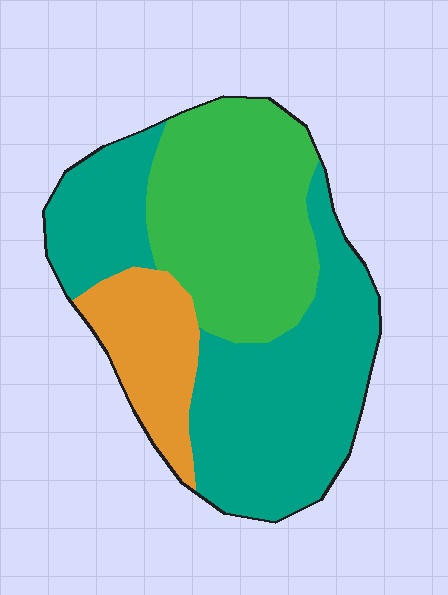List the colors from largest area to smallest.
From largest to smallest: teal, green, orange.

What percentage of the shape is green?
Green covers roughly 35% of the shape.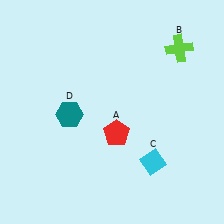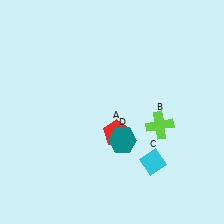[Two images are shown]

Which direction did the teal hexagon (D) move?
The teal hexagon (D) moved right.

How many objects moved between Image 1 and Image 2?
2 objects moved between the two images.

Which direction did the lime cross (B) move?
The lime cross (B) moved down.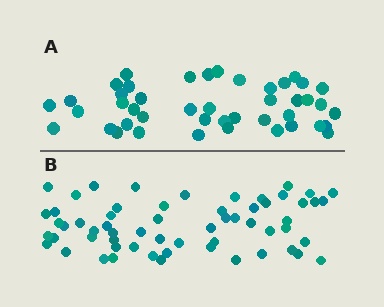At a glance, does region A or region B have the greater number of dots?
Region B (the bottom region) has more dots.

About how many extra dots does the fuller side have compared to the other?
Region B has approximately 15 more dots than region A.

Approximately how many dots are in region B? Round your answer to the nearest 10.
About 60 dots.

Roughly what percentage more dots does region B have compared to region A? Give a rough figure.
About 35% more.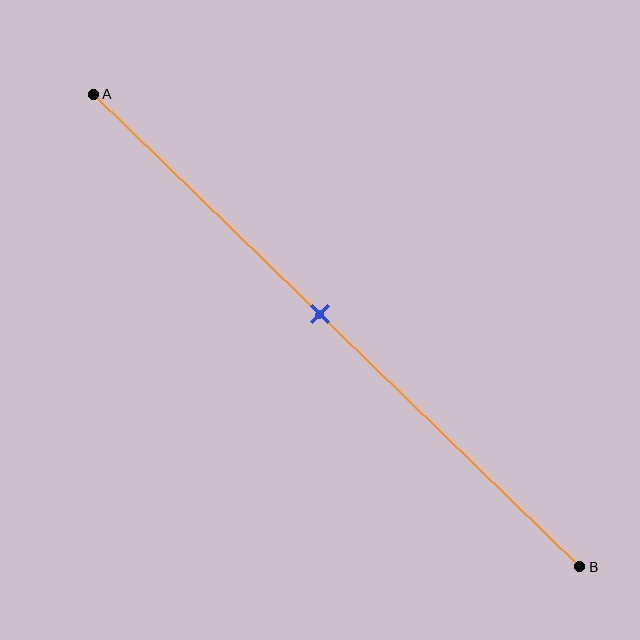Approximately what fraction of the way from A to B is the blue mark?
The blue mark is approximately 45% of the way from A to B.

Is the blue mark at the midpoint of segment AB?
No, the mark is at about 45% from A, not at the 50% midpoint.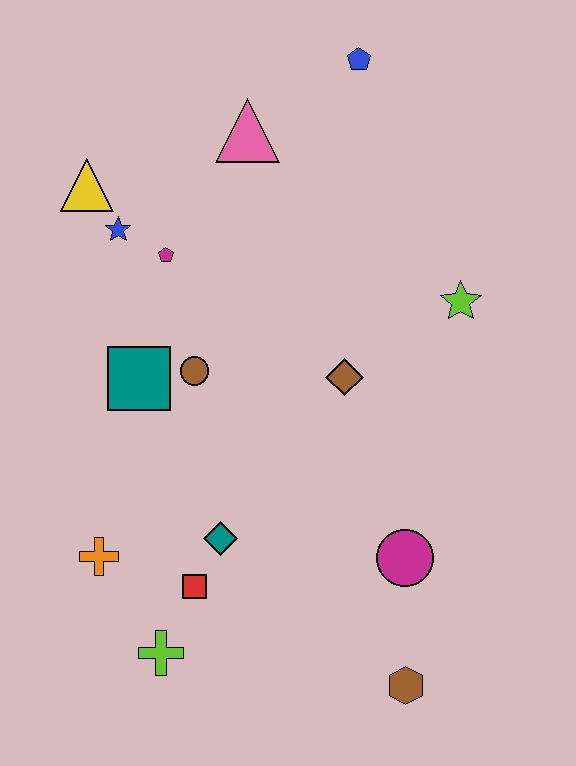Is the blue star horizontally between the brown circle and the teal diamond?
No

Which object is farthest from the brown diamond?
The lime cross is farthest from the brown diamond.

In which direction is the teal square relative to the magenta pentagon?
The teal square is below the magenta pentagon.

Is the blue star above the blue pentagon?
No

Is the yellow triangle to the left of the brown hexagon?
Yes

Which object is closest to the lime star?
The brown diamond is closest to the lime star.